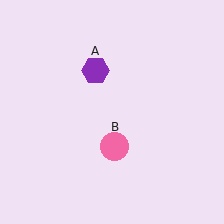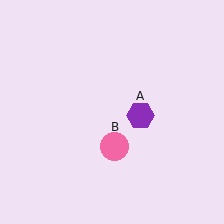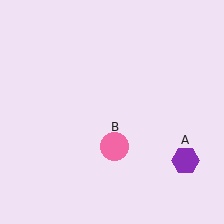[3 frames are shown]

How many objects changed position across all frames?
1 object changed position: purple hexagon (object A).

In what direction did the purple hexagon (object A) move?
The purple hexagon (object A) moved down and to the right.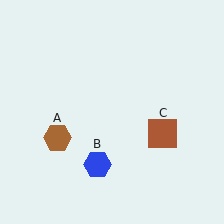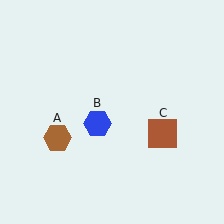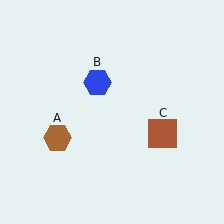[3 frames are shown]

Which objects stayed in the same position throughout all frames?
Brown hexagon (object A) and brown square (object C) remained stationary.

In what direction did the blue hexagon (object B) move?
The blue hexagon (object B) moved up.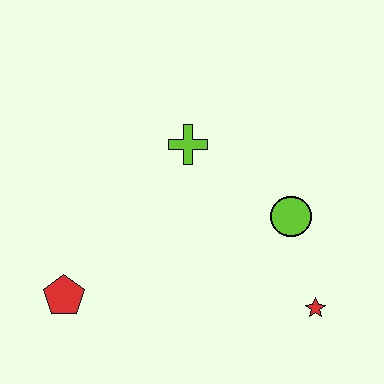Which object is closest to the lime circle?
The red star is closest to the lime circle.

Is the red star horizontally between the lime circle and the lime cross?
No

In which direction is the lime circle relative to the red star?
The lime circle is above the red star.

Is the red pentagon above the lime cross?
No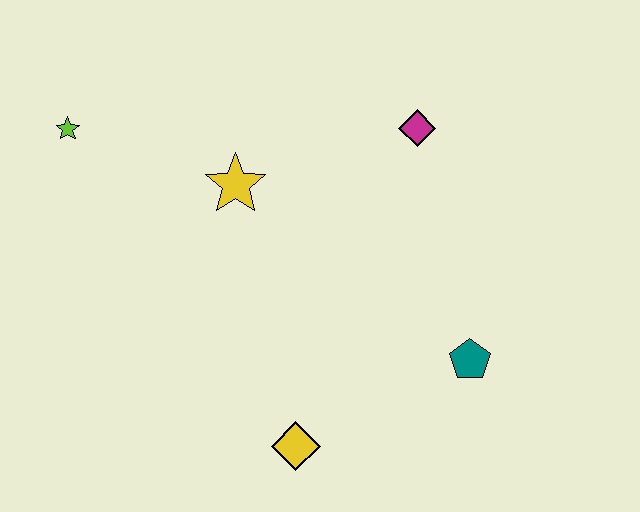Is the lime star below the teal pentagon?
No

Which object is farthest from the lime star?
The teal pentagon is farthest from the lime star.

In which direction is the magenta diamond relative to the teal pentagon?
The magenta diamond is above the teal pentagon.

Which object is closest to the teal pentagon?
The yellow diamond is closest to the teal pentagon.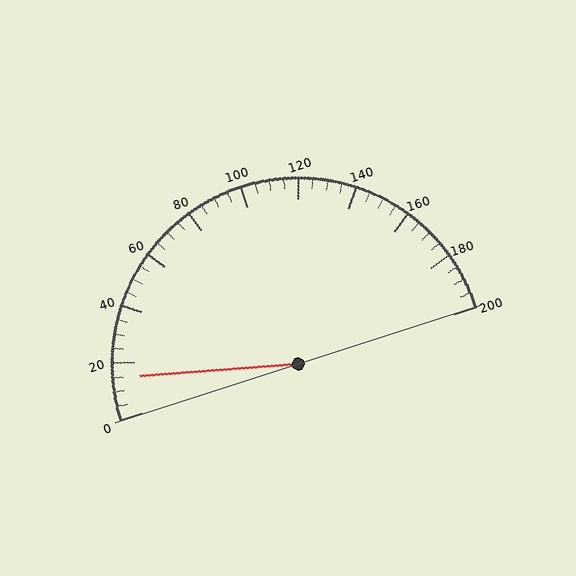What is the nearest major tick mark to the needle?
The nearest major tick mark is 20.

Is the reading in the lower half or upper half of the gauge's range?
The reading is in the lower half of the range (0 to 200).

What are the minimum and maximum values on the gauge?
The gauge ranges from 0 to 200.